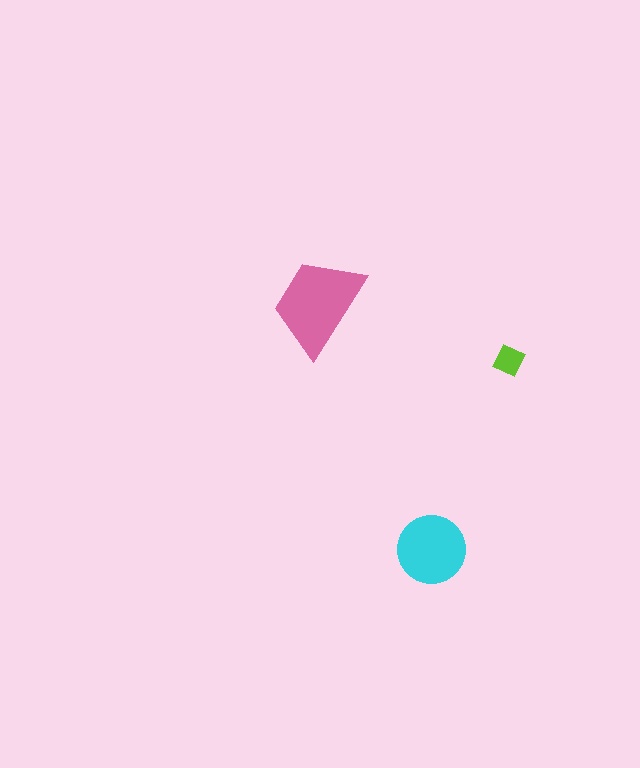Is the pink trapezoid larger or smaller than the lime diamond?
Larger.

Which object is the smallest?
The lime diamond.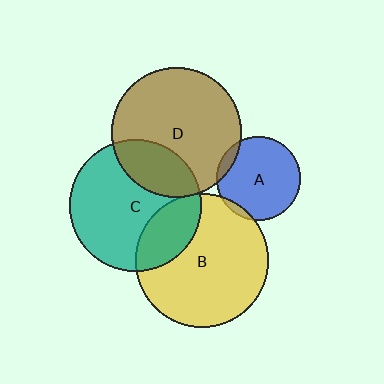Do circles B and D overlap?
Yes.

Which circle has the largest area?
Circle B (yellow).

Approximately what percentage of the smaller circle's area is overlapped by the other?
Approximately 5%.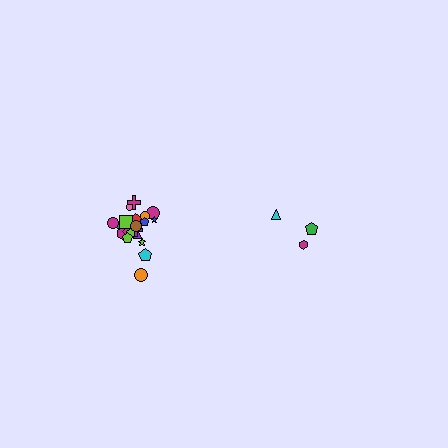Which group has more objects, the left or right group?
The left group.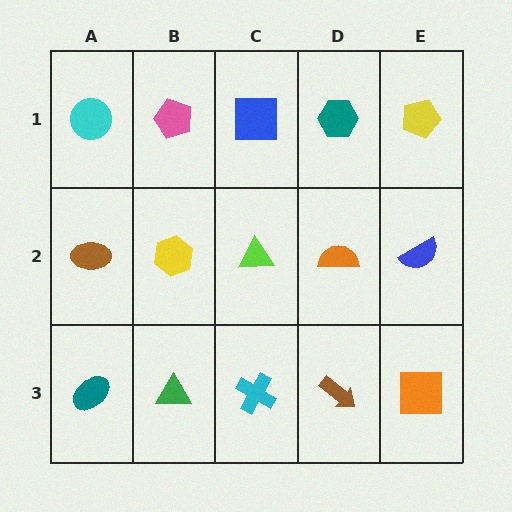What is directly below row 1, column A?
A brown ellipse.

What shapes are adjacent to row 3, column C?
A lime triangle (row 2, column C), a green triangle (row 3, column B), a brown arrow (row 3, column D).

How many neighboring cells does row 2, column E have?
3.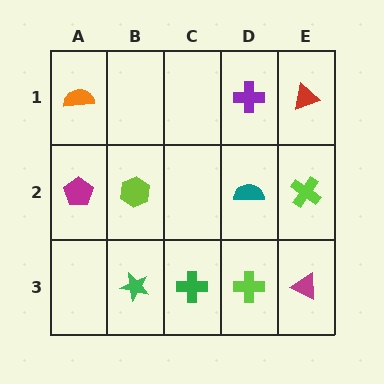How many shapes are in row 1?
3 shapes.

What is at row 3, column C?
A green cross.